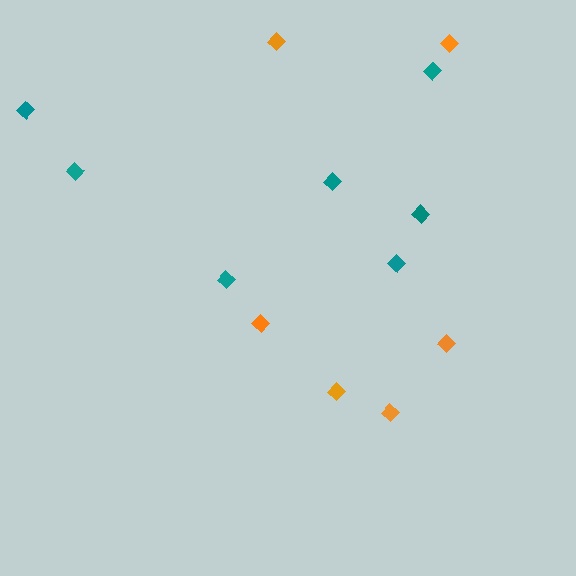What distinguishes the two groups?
There are 2 groups: one group of orange diamonds (6) and one group of teal diamonds (7).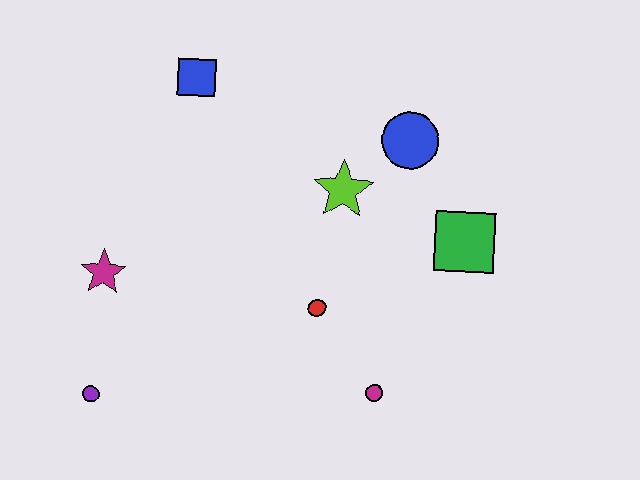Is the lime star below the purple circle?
No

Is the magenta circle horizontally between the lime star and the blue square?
No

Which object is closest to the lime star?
The blue circle is closest to the lime star.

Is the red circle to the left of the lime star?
Yes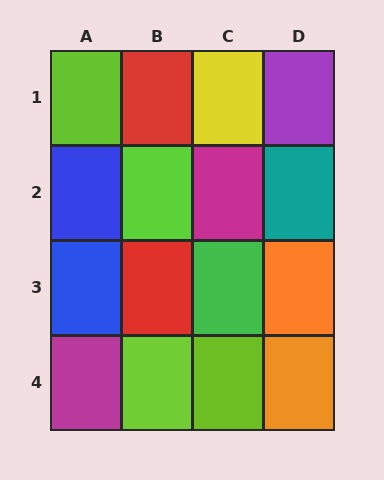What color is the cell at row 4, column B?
Lime.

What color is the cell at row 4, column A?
Magenta.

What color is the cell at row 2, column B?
Lime.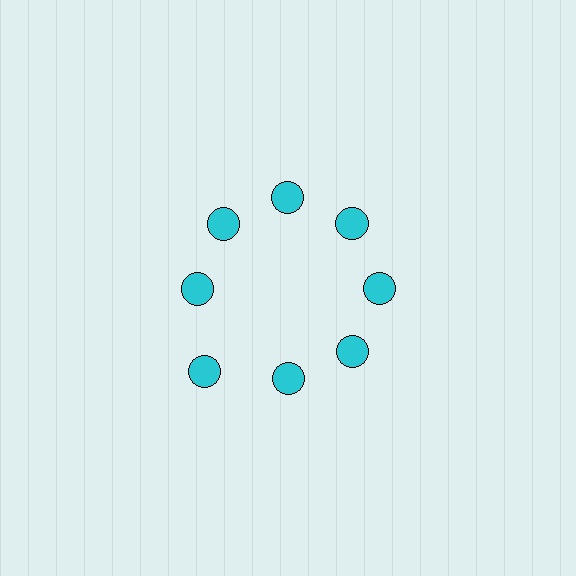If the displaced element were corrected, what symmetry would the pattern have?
It would have 8-fold rotational symmetry — the pattern would map onto itself every 45 degrees.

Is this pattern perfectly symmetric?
No. The 8 cyan circles are arranged in a ring, but one element near the 8 o'clock position is pushed outward from the center, breaking the 8-fold rotational symmetry.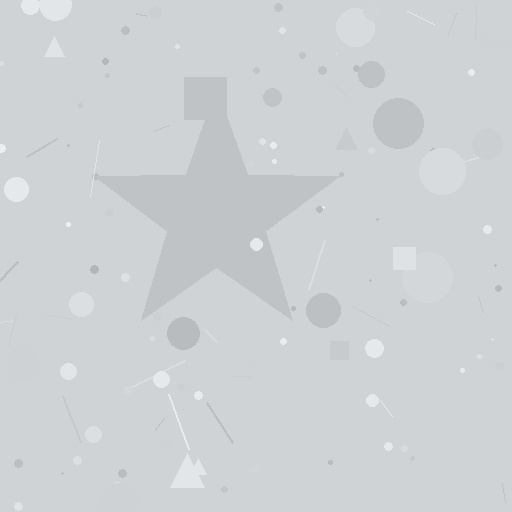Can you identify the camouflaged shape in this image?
The camouflaged shape is a star.